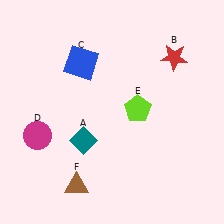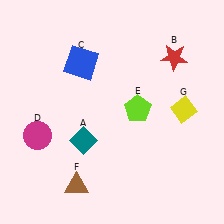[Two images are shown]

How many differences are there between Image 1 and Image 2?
There is 1 difference between the two images.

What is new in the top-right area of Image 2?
A yellow diamond (G) was added in the top-right area of Image 2.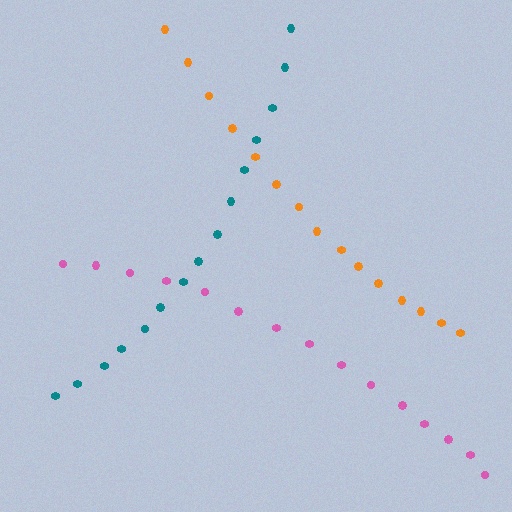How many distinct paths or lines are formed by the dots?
There are 3 distinct paths.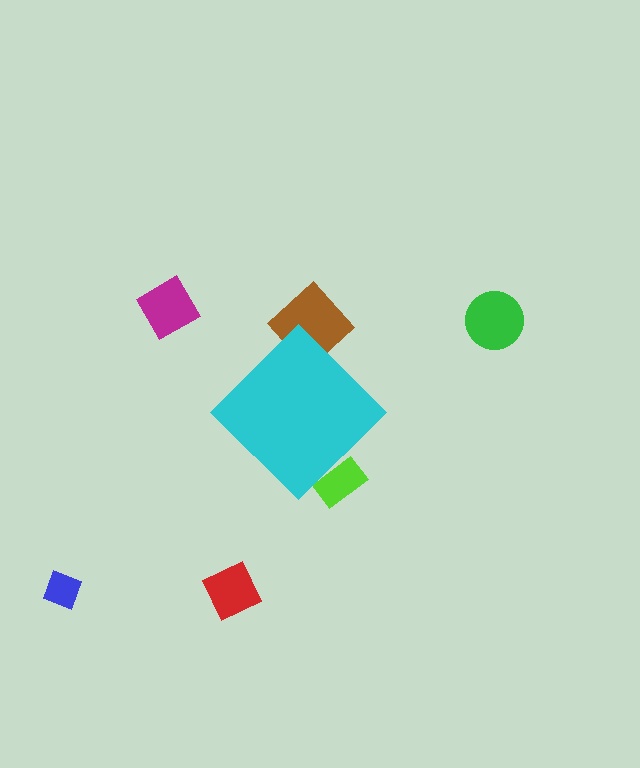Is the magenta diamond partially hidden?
No, the magenta diamond is fully visible.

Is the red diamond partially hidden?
No, the red diamond is fully visible.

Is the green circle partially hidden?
No, the green circle is fully visible.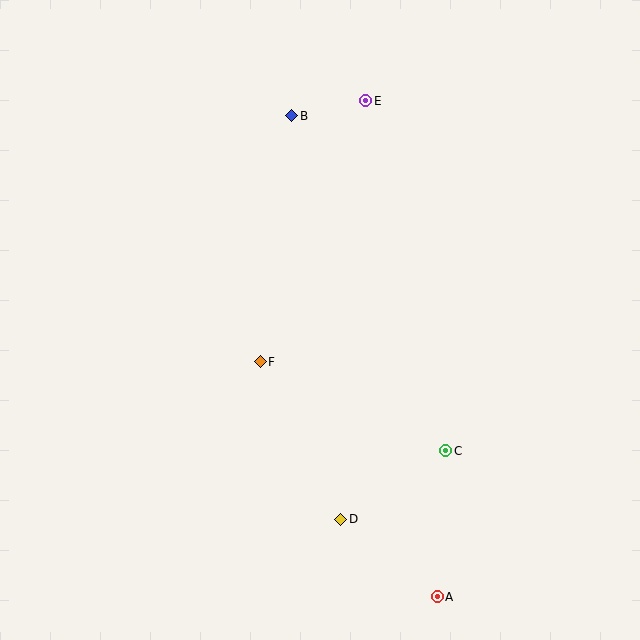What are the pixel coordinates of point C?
Point C is at (446, 451).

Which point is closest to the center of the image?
Point F at (260, 362) is closest to the center.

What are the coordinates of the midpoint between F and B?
The midpoint between F and B is at (276, 239).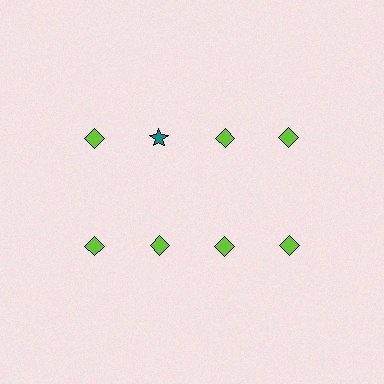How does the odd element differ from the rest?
It differs in both color (teal instead of lime) and shape (star instead of diamond).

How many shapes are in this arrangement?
There are 8 shapes arranged in a grid pattern.